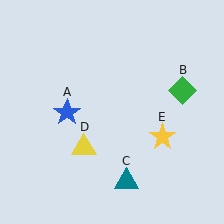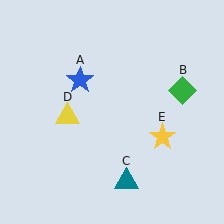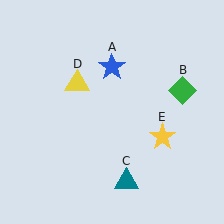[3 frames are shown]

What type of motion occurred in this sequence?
The blue star (object A), yellow triangle (object D) rotated clockwise around the center of the scene.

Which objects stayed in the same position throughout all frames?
Green diamond (object B) and teal triangle (object C) and yellow star (object E) remained stationary.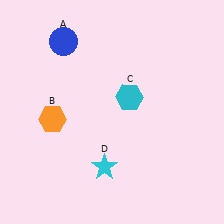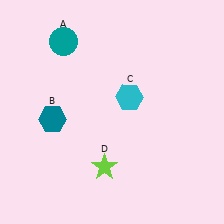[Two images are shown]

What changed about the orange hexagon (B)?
In Image 1, B is orange. In Image 2, it changed to teal.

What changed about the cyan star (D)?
In Image 1, D is cyan. In Image 2, it changed to lime.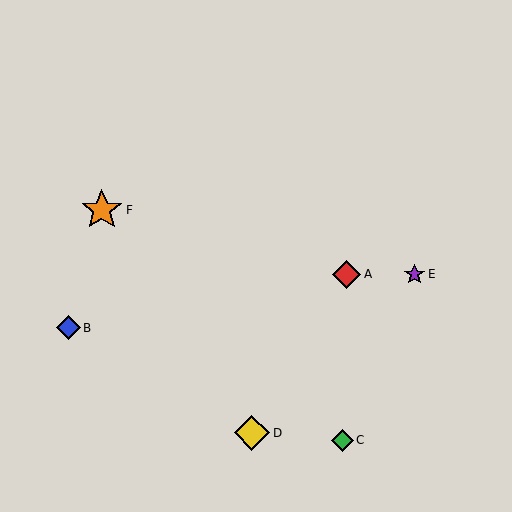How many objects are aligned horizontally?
2 objects (A, E) are aligned horizontally.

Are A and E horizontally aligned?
Yes, both are at y≈275.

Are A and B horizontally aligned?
No, A is at y≈275 and B is at y≈328.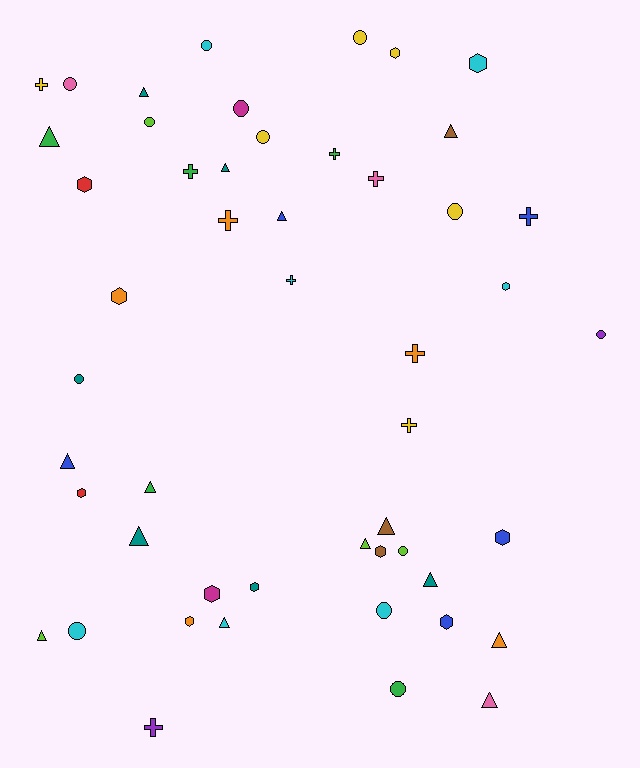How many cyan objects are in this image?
There are 7 cyan objects.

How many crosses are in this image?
There are 10 crosses.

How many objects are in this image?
There are 50 objects.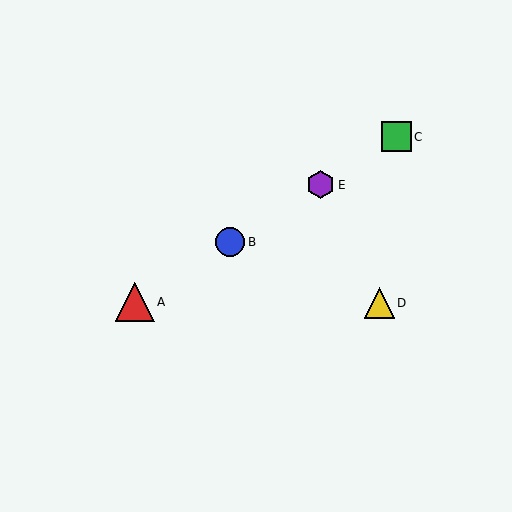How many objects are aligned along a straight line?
4 objects (A, B, C, E) are aligned along a straight line.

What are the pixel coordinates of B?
Object B is at (230, 242).